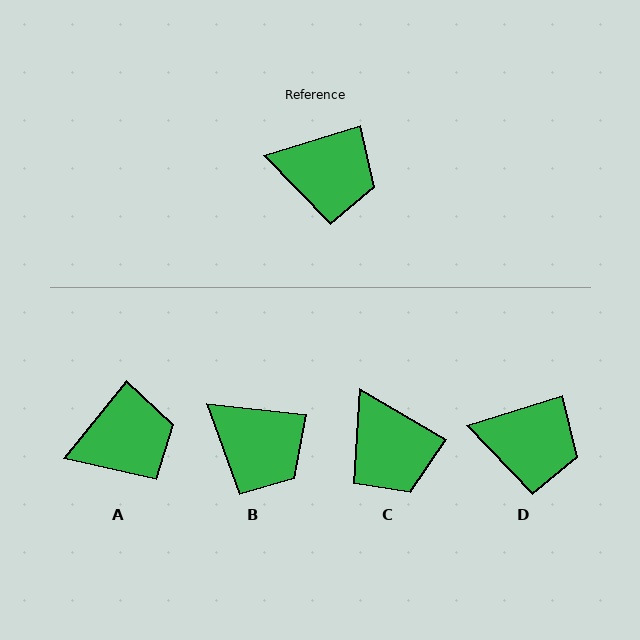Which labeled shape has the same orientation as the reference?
D.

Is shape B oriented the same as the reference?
No, it is off by about 24 degrees.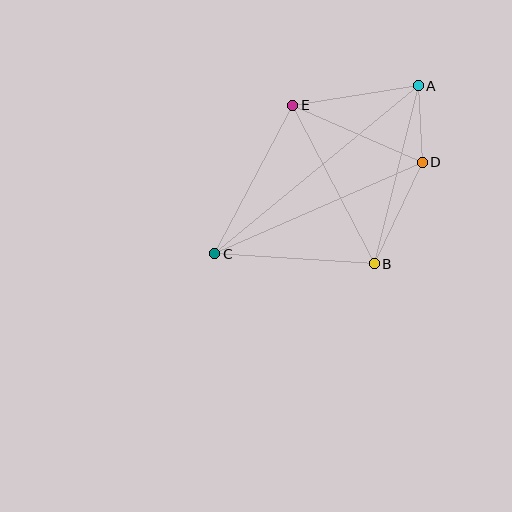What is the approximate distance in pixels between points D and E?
The distance between D and E is approximately 141 pixels.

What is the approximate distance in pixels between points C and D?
The distance between C and D is approximately 227 pixels.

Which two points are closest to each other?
Points A and D are closest to each other.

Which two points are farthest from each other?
Points A and C are farthest from each other.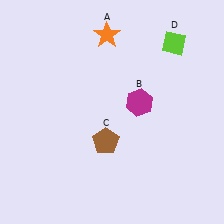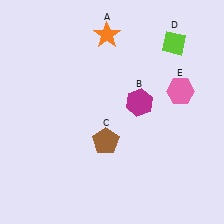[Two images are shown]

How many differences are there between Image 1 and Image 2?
There is 1 difference between the two images.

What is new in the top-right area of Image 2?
A pink hexagon (E) was added in the top-right area of Image 2.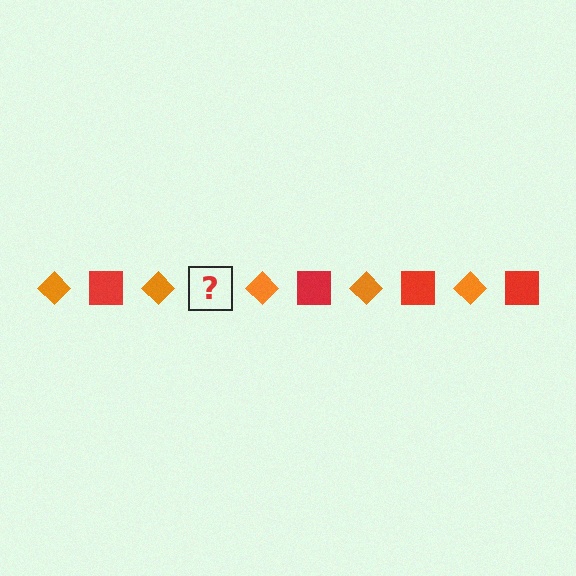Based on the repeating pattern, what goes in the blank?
The blank should be a red square.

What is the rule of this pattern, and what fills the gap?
The rule is that the pattern alternates between orange diamond and red square. The gap should be filled with a red square.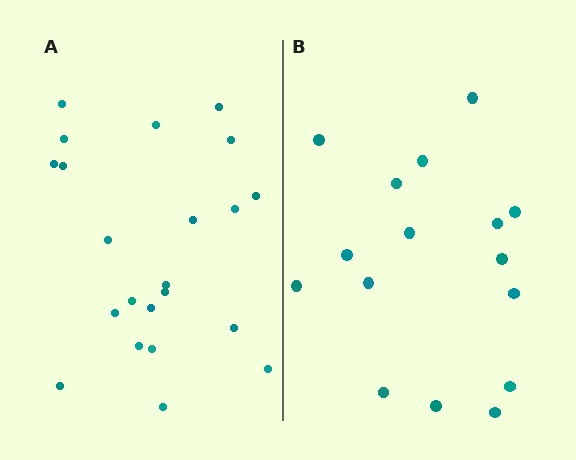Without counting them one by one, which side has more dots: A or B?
Region A (the left region) has more dots.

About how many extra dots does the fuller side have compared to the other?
Region A has about 6 more dots than region B.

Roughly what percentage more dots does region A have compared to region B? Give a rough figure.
About 40% more.